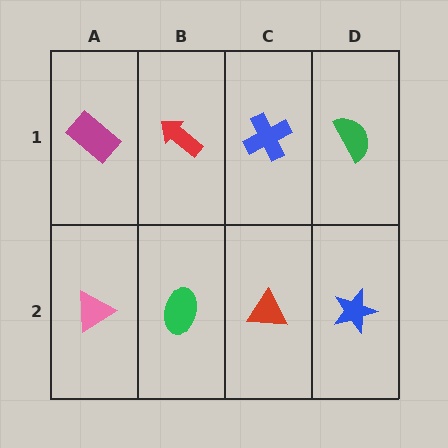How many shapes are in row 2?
4 shapes.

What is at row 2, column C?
A red triangle.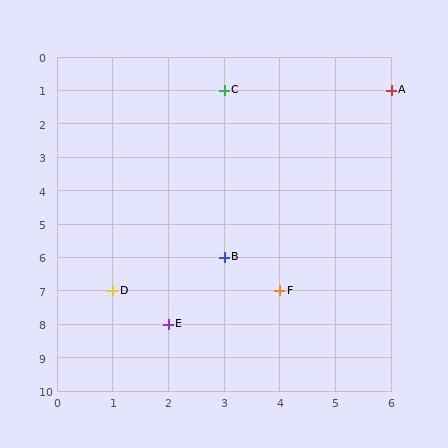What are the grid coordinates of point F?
Point F is at grid coordinates (4, 7).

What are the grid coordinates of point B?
Point B is at grid coordinates (3, 6).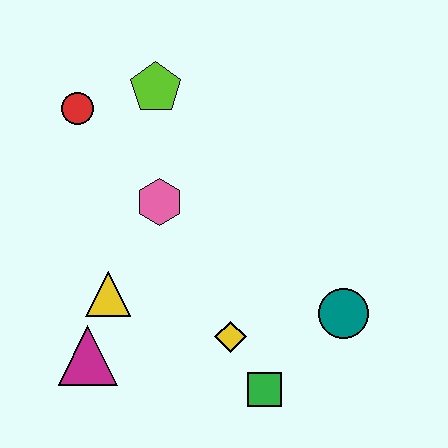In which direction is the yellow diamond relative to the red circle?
The yellow diamond is below the red circle.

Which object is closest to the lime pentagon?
The red circle is closest to the lime pentagon.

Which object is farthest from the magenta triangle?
The lime pentagon is farthest from the magenta triangle.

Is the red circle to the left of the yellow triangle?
Yes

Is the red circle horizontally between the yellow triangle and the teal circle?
No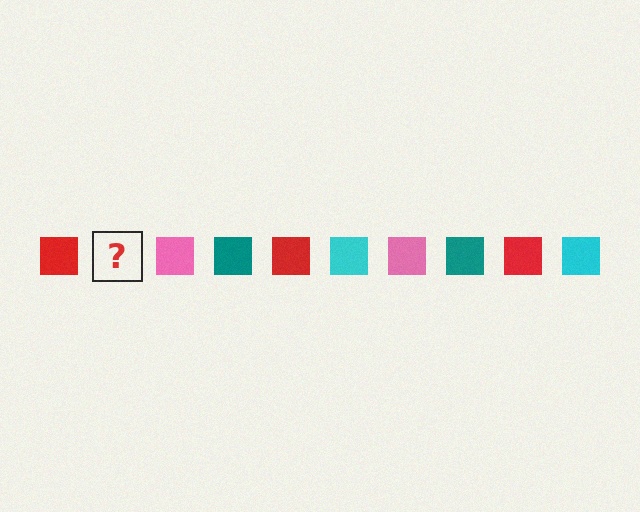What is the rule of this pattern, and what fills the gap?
The rule is that the pattern cycles through red, cyan, pink, teal squares. The gap should be filled with a cyan square.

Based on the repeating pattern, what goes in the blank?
The blank should be a cyan square.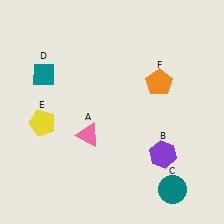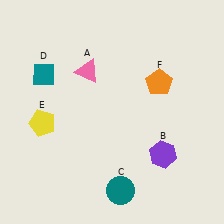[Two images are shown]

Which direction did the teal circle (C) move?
The teal circle (C) moved left.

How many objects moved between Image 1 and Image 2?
2 objects moved between the two images.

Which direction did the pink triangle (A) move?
The pink triangle (A) moved up.